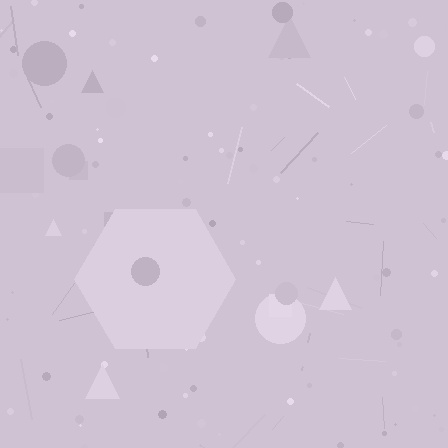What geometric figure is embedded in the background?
A hexagon is embedded in the background.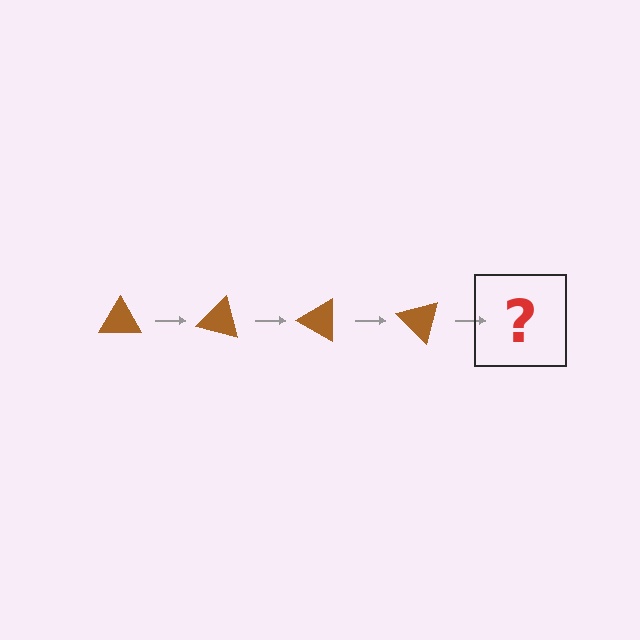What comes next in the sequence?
The next element should be a brown triangle rotated 60 degrees.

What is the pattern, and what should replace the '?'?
The pattern is that the triangle rotates 15 degrees each step. The '?' should be a brown triangle rotated 60 degrees.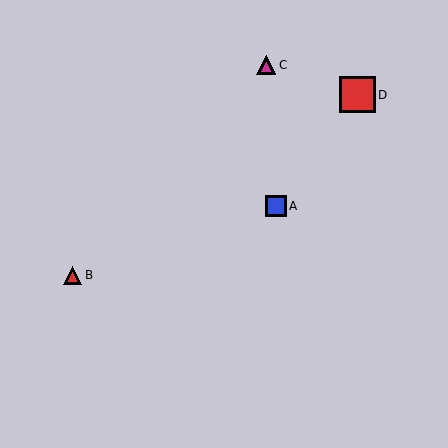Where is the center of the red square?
The center of the red square is at (357, 95).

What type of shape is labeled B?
Shape B is a red triangle.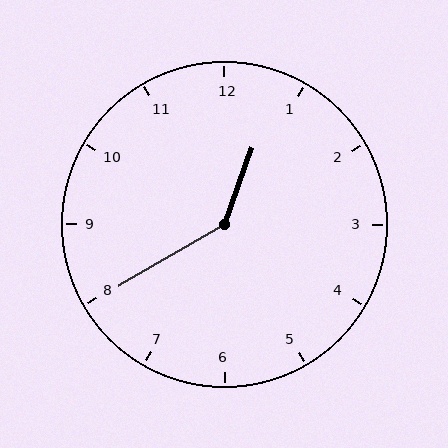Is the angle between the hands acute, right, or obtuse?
It is obtuse.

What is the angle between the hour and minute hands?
Approximately 140 degrees.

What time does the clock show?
12:40.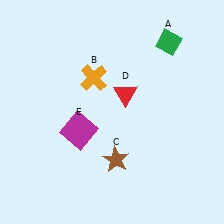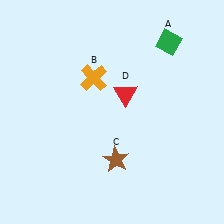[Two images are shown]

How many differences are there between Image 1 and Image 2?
There is 1 difference between the two images.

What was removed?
The magenta square (E) was removed in Image 2.